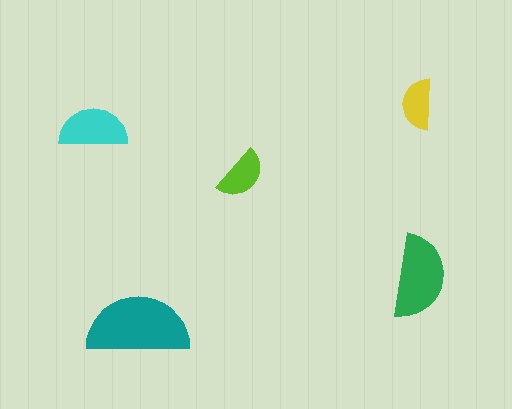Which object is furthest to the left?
The cyan semicircle is leftmost.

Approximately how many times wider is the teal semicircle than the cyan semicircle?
About 1.5 times wider.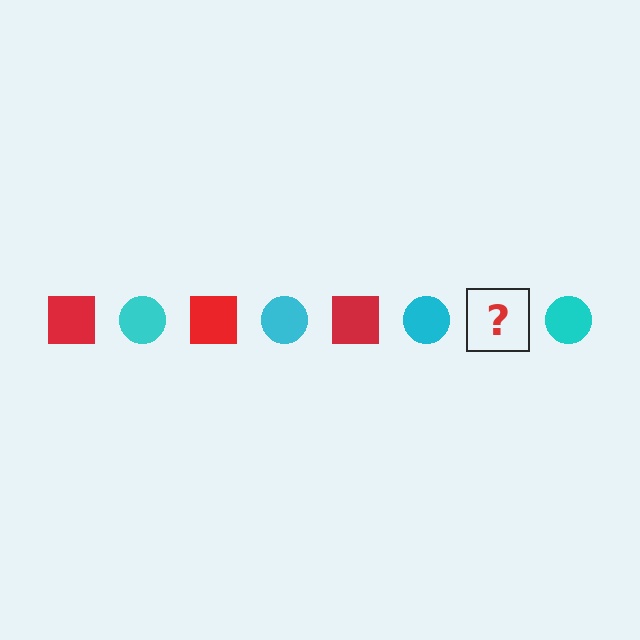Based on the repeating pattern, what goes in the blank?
The blank should be a red square.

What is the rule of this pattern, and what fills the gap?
The rule is that the pattern alternates between red square and cyan circle. The gap should be filled with a red square.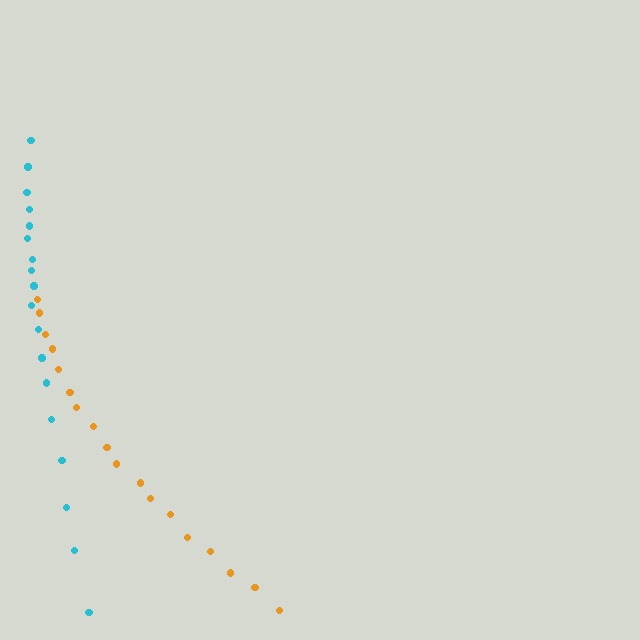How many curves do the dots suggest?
There are 2 distinct paths.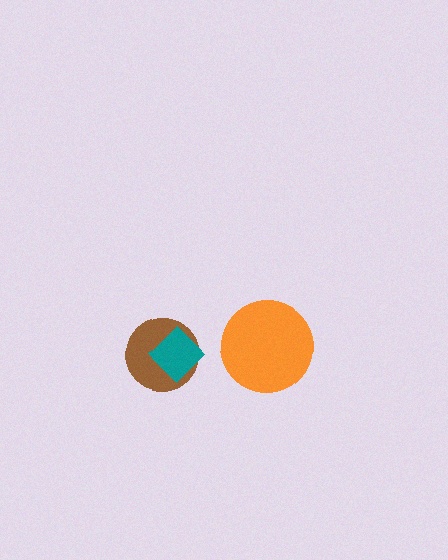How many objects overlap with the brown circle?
1 object overlaps with the brown circle.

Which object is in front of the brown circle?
The teal diamond is in front of the brown circle.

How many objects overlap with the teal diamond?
1 object overlaps with the teal diamond.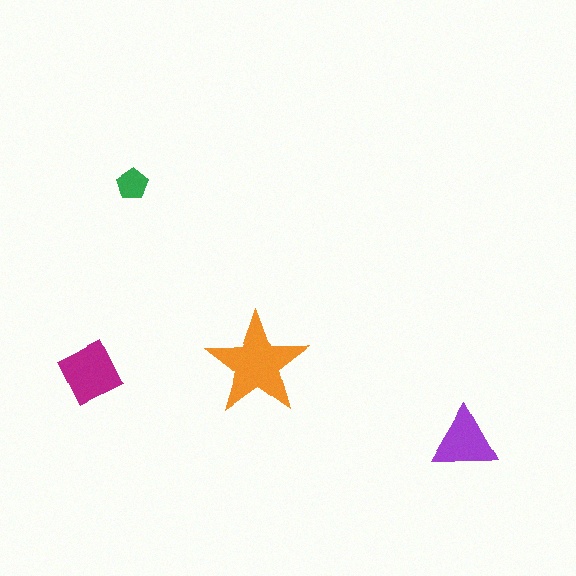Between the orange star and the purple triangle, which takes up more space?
The orange star.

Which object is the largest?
The orange star.